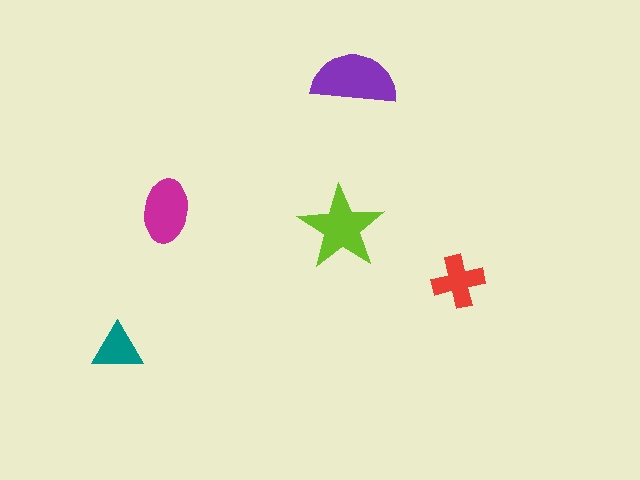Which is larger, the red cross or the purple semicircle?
The purple semicircle.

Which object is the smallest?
The teal triangle.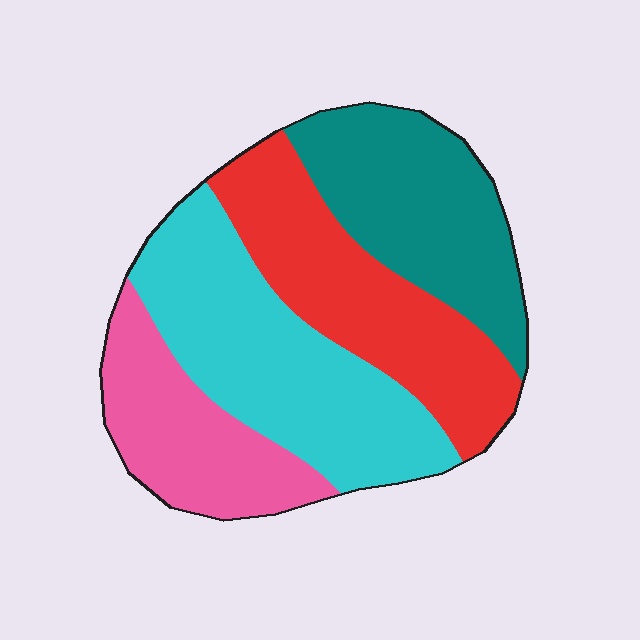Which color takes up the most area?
Cyan, at roughly 30%.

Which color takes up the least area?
Pink, at roughly 20%.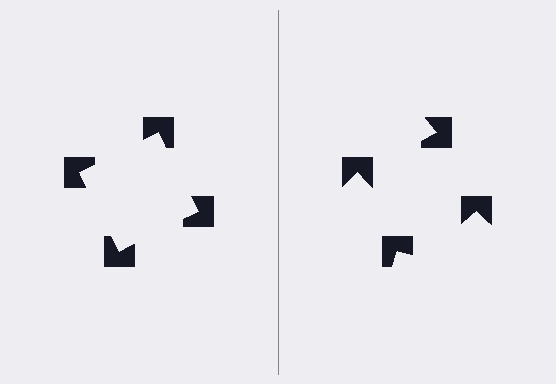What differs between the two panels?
The notched squares are positioned identically on both sides; only the wedge orientations differ. On the left they align to a square; on the right they are misaligned.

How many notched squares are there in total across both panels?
8 — 4 on each side.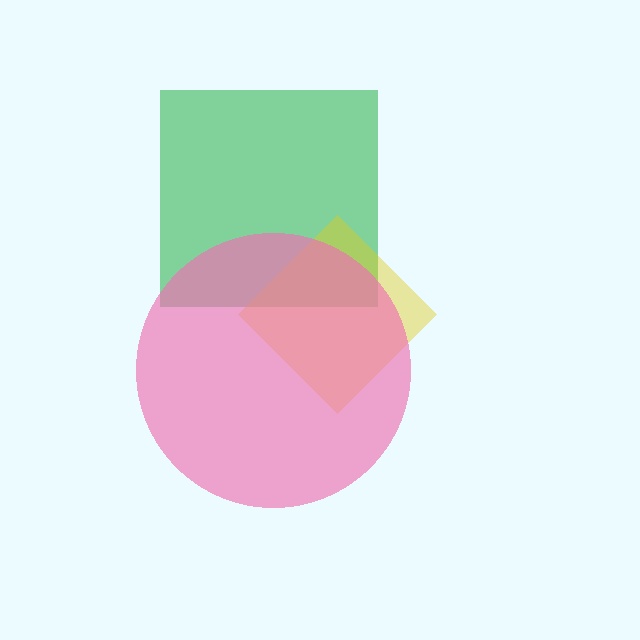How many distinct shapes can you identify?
There are 3 distinct shapes: a green square, a yellow diamond, a pink circle.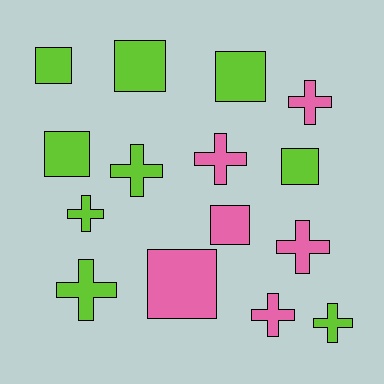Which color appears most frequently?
Lime, with 9 objects.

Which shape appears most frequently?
Cross, with 8 objects.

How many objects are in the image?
There are 15 objects.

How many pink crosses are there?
There are 4 pink crosses.